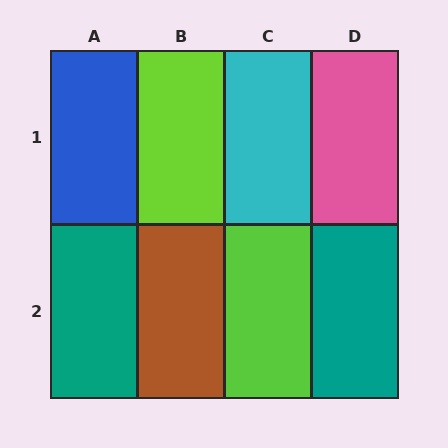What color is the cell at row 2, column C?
Lime.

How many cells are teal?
2 cells are teal.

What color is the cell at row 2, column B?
Brown.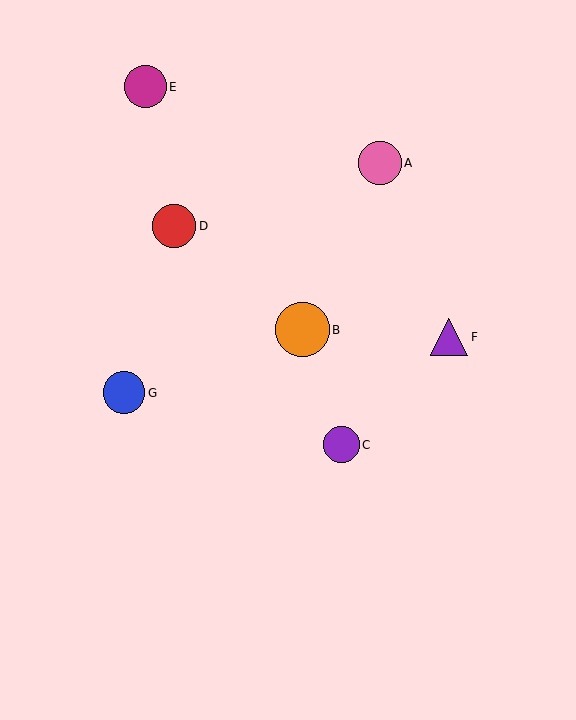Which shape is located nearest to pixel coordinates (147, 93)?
The magenta circle (labeled E) at (145, 87) is nearest to that location.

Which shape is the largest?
The orange circle (labeled B) is the largest.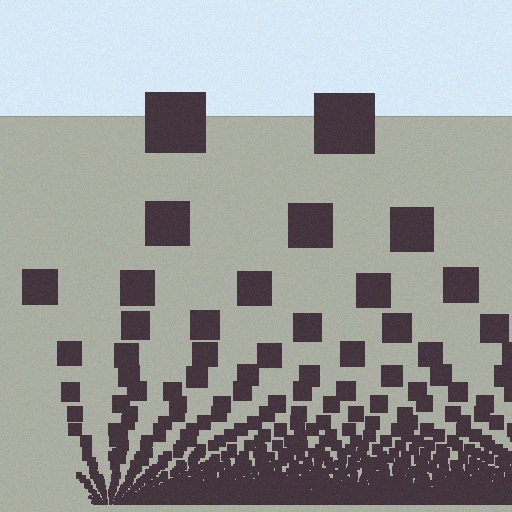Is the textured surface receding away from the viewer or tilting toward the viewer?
The surface appears to tilt toward the viewer. Texture elements get larger and sparser toward the top.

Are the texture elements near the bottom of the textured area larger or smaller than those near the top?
Smaller. The gradient is inverted — elements near the bottom are smaller and denser.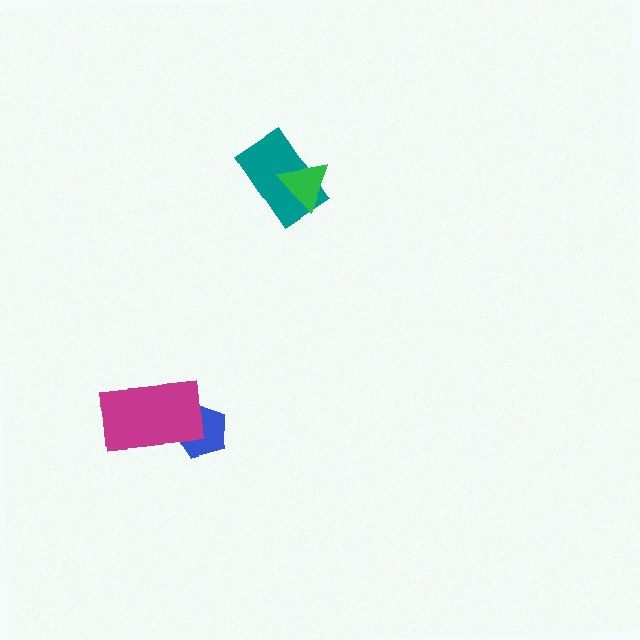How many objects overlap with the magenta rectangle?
1 object overlaps with the magenta rectangle.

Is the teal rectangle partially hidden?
Yes, it is partially covered by another shape.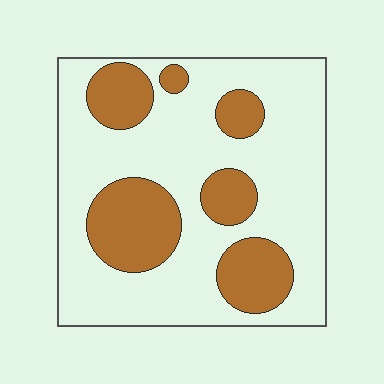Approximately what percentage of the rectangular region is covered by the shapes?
Approximately 30%.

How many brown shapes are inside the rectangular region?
6.